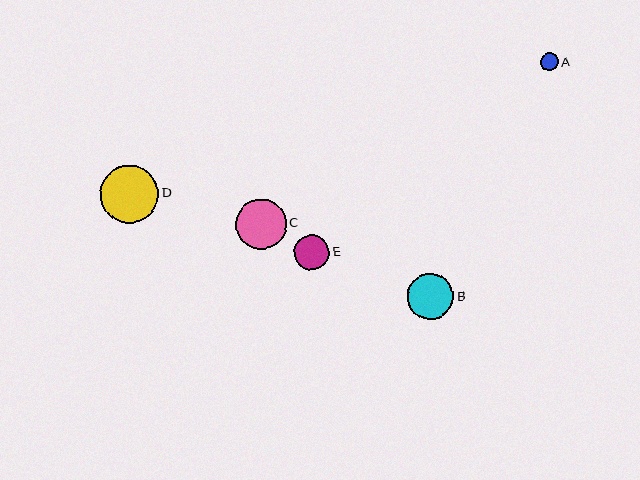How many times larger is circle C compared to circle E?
Circle C is approximately 1.5 times the size of circle E.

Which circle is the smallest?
Circle A is the smallest with a size of approximately 18 pixels.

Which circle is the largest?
Circle D is the largest with a size of approximately 58 pixels.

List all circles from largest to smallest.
From largest to smallest: D, C, B, E, A.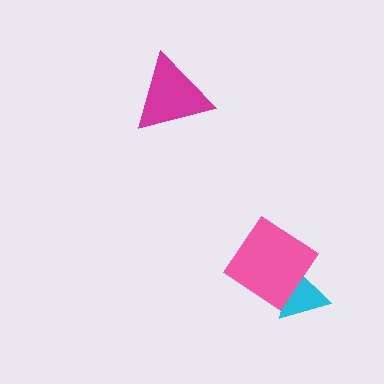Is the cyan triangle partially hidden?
Yes, it is partially covered by another shape.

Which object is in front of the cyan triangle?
The pink diamond is in front of the cyan triangle.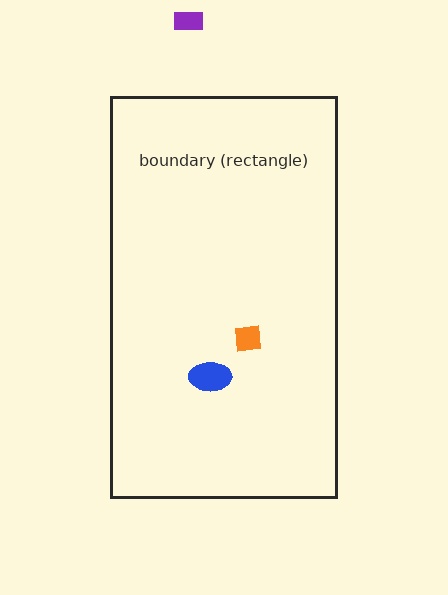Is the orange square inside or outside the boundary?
Inside.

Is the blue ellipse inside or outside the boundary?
Inside.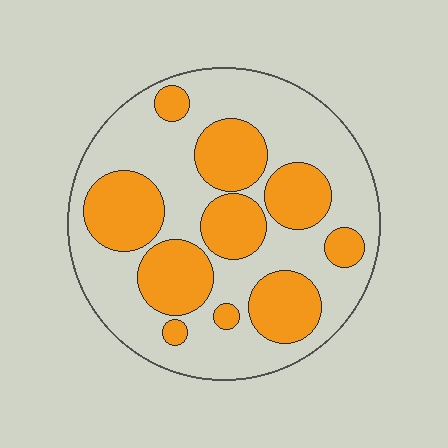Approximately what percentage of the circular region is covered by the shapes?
Approximately 40%.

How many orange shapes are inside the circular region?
10.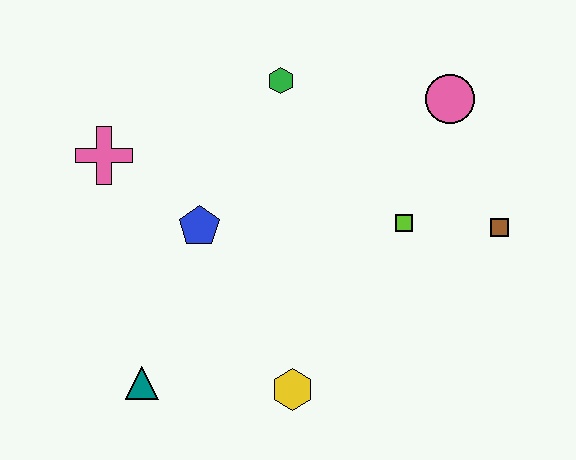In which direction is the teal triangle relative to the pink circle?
The teal triangle is to the left of the pink circle.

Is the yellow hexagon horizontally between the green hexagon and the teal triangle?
No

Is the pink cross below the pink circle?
Yes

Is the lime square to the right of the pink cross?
Yes